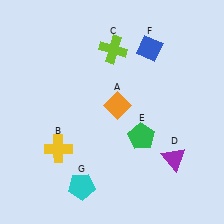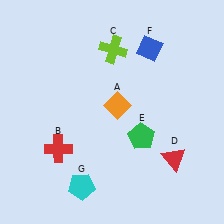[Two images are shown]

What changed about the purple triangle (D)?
In Image 1, D is purple. In Image 2, it changed to red.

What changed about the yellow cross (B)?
In Image 1, B is yellow. In Image 2, it changed to red.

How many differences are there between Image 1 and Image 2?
There are 2 differences between the two images.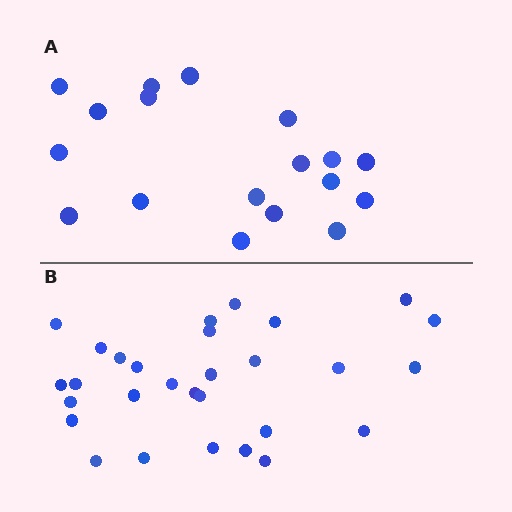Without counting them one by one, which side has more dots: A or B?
Region B (the bottom region) has more dots.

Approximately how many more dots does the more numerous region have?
Region B has roughly 12 or so more dots than region A.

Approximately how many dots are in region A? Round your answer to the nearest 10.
About 20 dots. (The exact count is 18, which rounds to 20.)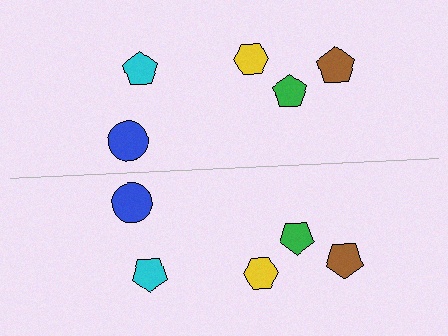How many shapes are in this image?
There are 10 shapes in this image.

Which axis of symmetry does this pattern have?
The pattern has a horizontal axis of symmetry running through the center of the image.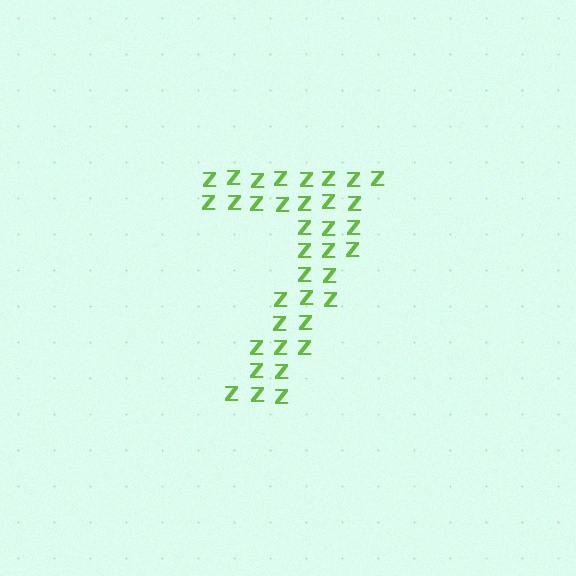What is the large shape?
The large shape is the digit 7.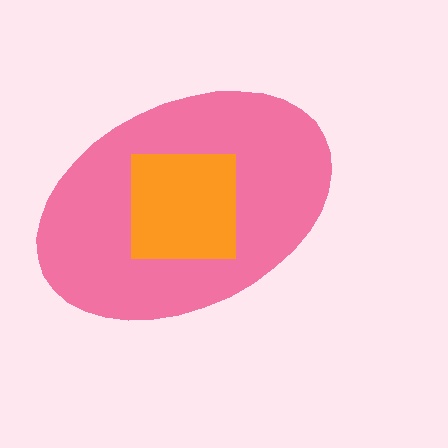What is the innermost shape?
The orange square.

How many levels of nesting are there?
2.